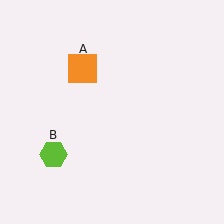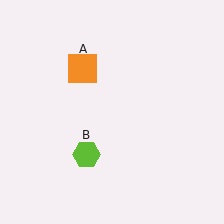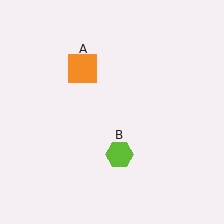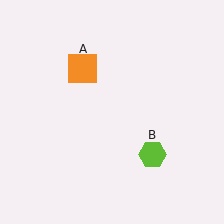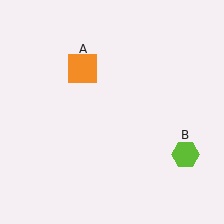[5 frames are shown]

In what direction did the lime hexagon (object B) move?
The lime hexagon (object B) moved right.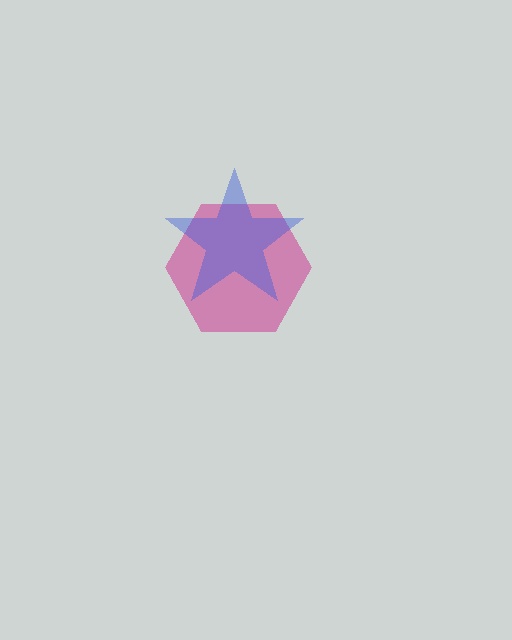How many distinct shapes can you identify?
There are 2 distinct shapes: a magenta hexagon, a blue star.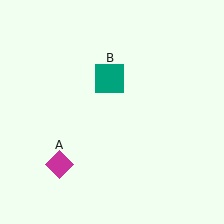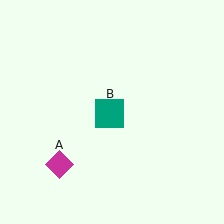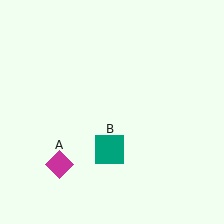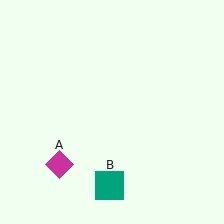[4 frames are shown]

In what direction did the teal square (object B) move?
The teal square (object B) moved down.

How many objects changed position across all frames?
1 object changed position: teal square (object B).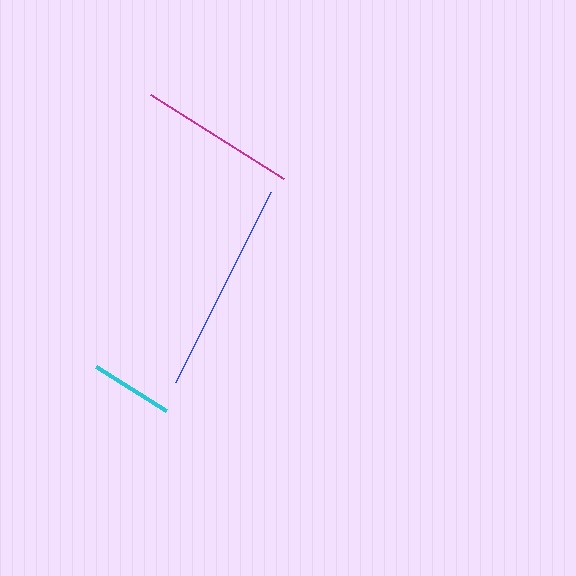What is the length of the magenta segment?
The magenta segment is approximately 158 pixels long.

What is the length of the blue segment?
The blue segment is approximately 213 pixels long.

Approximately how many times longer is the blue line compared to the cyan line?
The blue line is approximately 2.6 times the length of the cyan line.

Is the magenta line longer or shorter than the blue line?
The blue line is longer than the magenta line.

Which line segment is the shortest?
The cyan line is the shortest at approximately 83 pixels.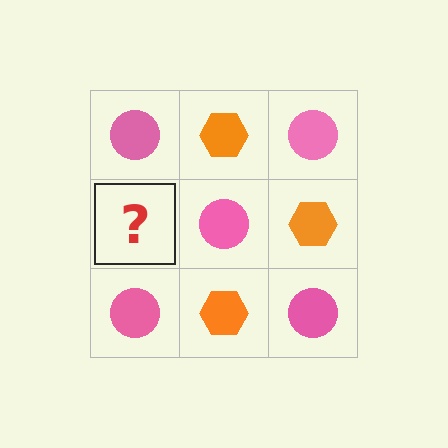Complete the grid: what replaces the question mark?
The question mark should be replaced with an orange hexagon.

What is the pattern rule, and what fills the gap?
The rule is that it alternates pink circle and orange hexagon in a checkerboard pattern. The gap should be filled with an orange hexagon.